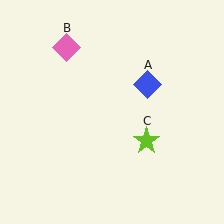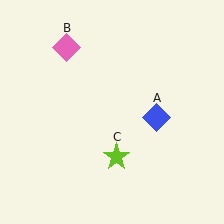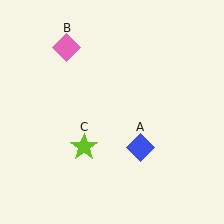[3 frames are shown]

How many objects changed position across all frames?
2 objects changed position: blue diamond (object A), lime star (object C).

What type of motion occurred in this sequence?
The blue diamond (object A), lime star (object C) rotated clockwise around the center of the scene.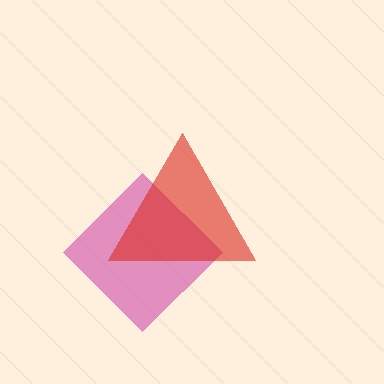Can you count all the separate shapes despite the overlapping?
Yes, there are 2 separate shapes.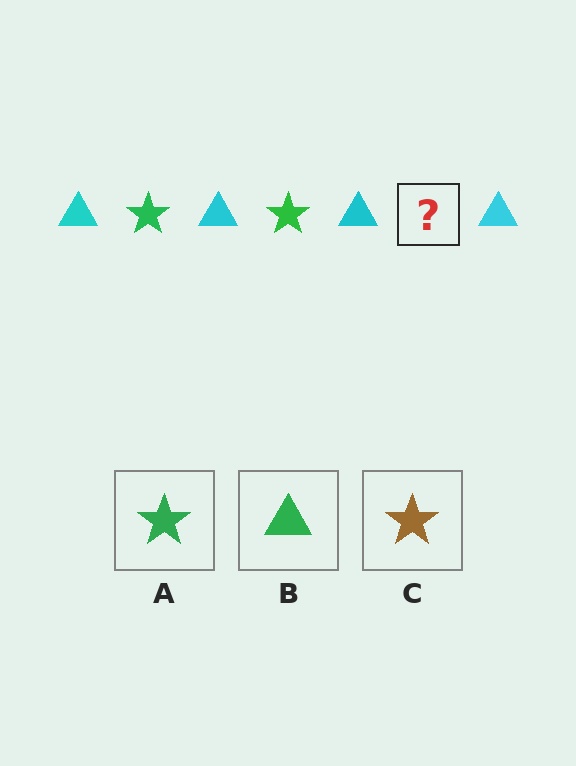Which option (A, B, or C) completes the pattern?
A.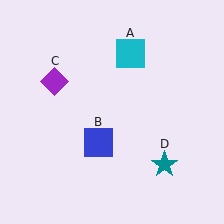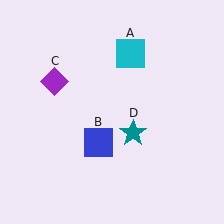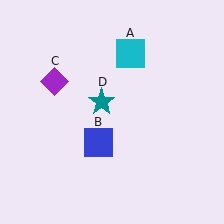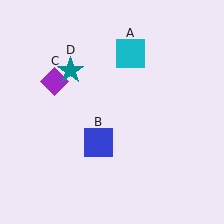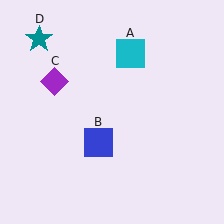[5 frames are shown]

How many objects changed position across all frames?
1 object changed position: teal star (object D).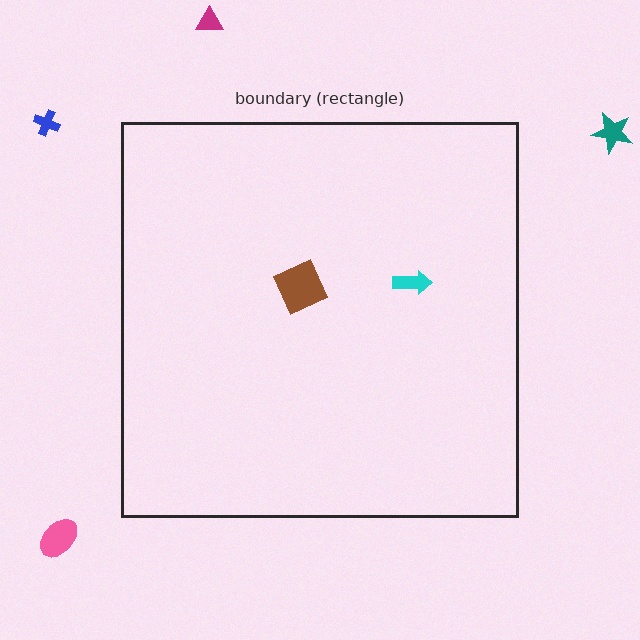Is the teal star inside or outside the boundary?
Outside.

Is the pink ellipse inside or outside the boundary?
Outside.